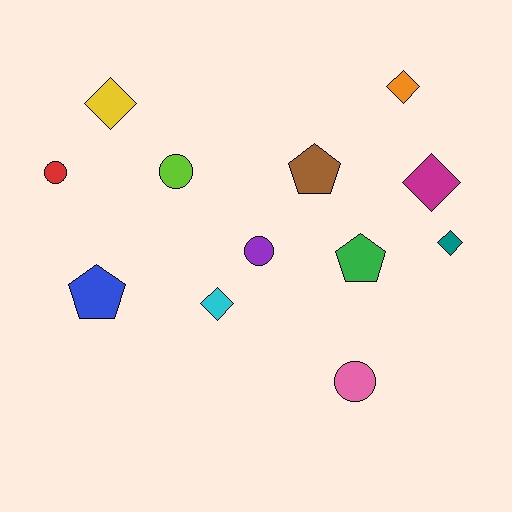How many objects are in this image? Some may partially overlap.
There are 12 objects.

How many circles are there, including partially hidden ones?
There are 4 circles.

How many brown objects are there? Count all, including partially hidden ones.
There is 1 brown object.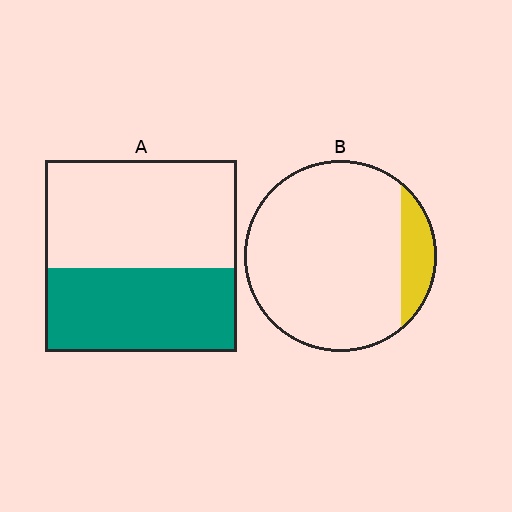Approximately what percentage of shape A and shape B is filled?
A is approximately 45% and B is approximately 15%.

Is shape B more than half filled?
No.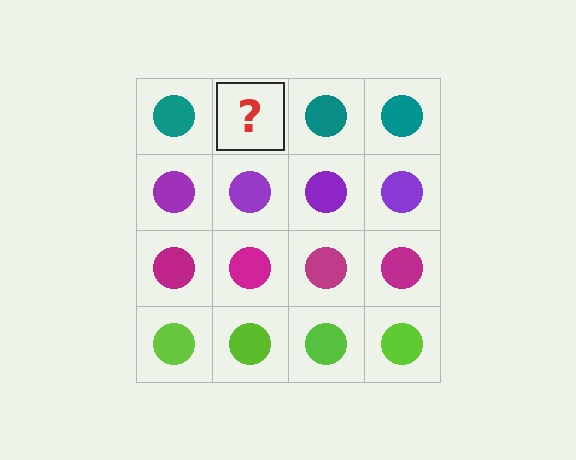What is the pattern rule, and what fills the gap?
The rule is that each row has a consistent color. The gap should be filled with a teal circle.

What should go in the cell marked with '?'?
The missing cell should contain a teal circle.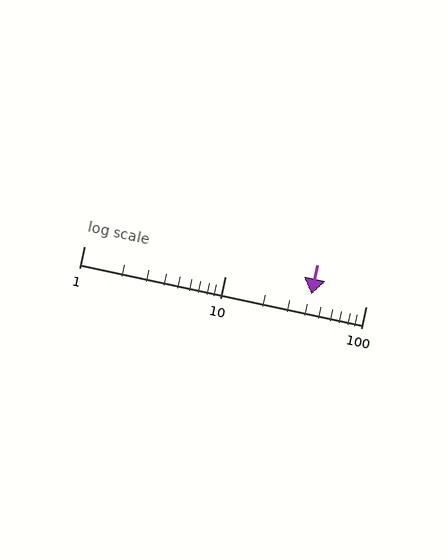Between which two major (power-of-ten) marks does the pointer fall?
The pointer is between 10 and 100.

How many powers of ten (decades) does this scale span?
The scale spans 2 decades, from 1 to 100.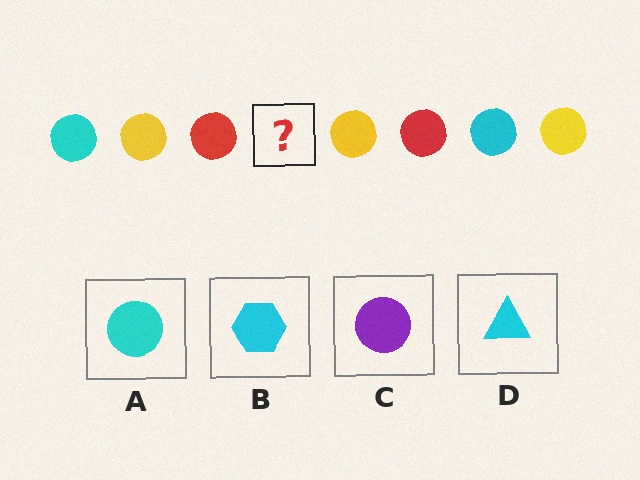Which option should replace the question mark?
Option A.